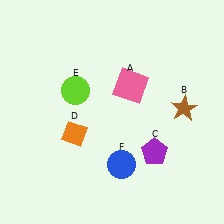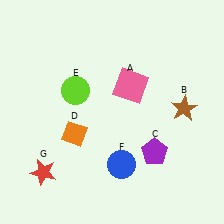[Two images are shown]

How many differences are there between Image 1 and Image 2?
There is 1 difference between the two images.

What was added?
A red star (G) was added in Image 2.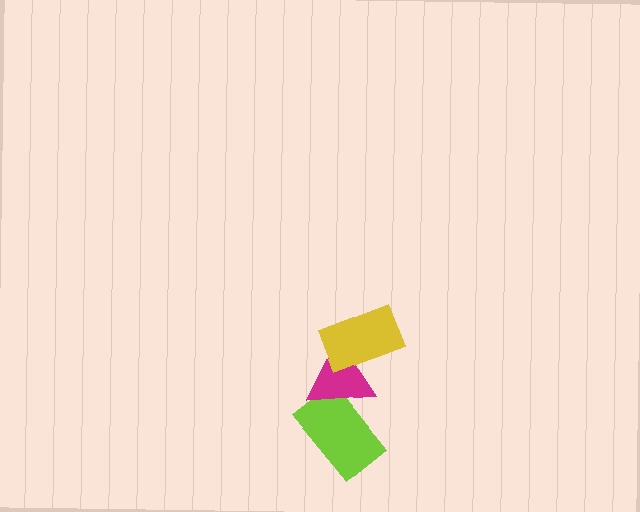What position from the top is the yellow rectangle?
The yellow rectangle is 1st from the top.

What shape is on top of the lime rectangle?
The magenta triangle is on top of the lime rectangle.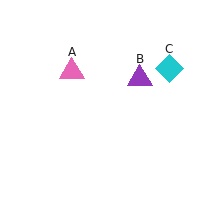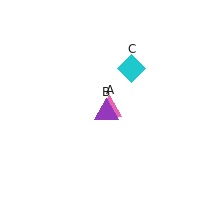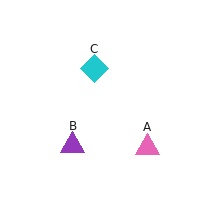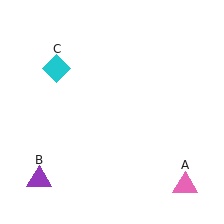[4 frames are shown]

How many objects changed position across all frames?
3 objects changed position: pink triangle (object A), purple triangle (object B), cyan diamond (object C).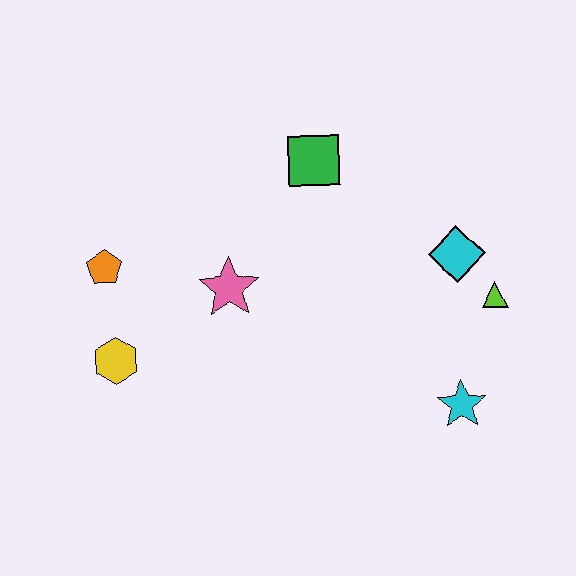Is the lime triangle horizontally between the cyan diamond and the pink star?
No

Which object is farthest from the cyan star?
The orange pentagon is farthest from the cyan star.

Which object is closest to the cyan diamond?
The lime triangle is closest to the cyan diamond.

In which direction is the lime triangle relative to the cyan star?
The lime triangle is above the cyan star.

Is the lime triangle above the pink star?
No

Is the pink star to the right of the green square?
No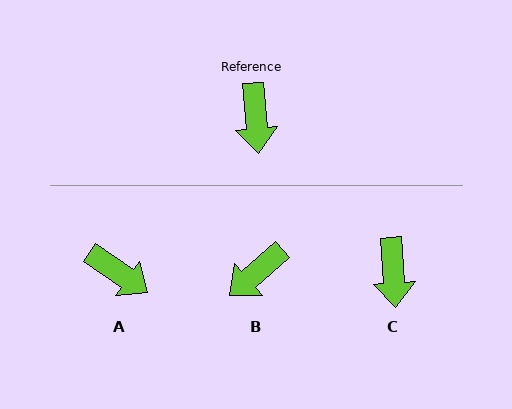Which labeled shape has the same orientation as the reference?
C.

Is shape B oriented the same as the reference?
No, it is off by about 53 degrees.